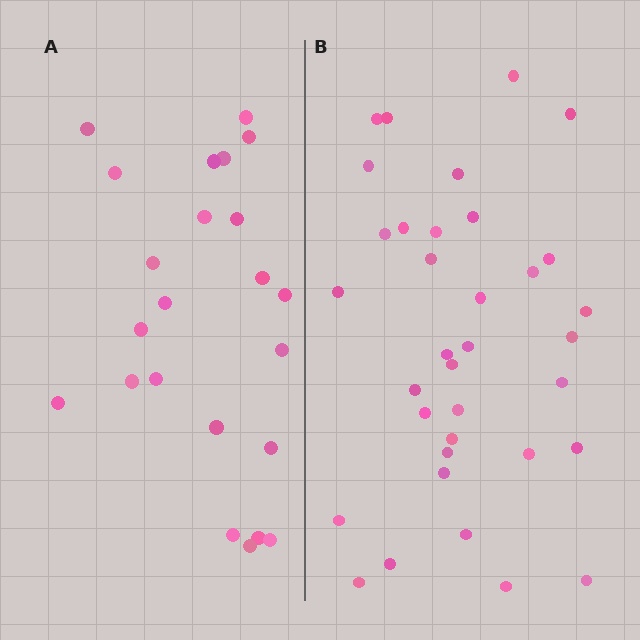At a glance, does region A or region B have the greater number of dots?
Region B (the right region) has more dots.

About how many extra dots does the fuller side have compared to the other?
Region B has roughly 12 or so more dots than region A.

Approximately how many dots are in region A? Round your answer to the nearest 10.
About 20 dots. (The exact count is 23, which rounds to 20.)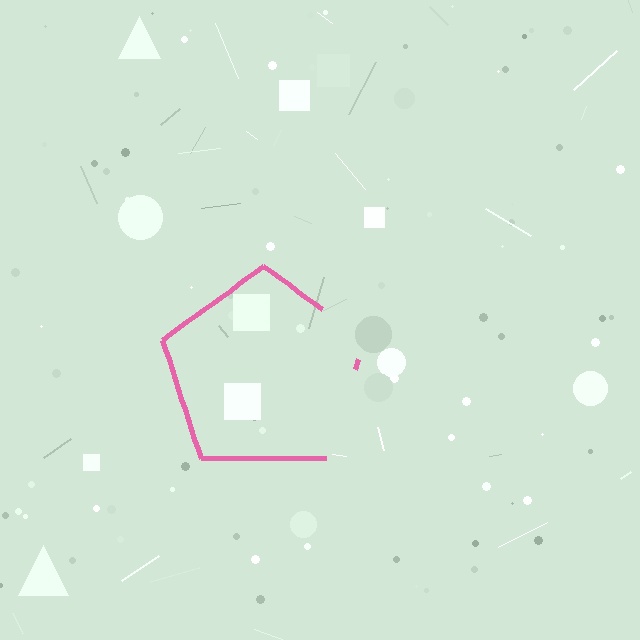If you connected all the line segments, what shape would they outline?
They would outline a pentagon.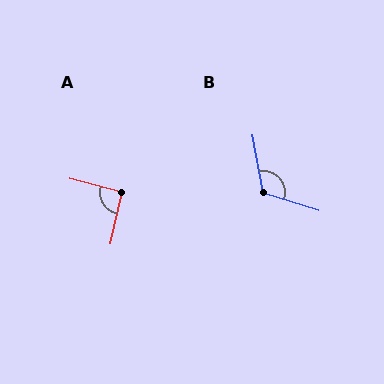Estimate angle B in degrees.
Approximately 118 degrees.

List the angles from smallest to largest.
A (93°), B (118°).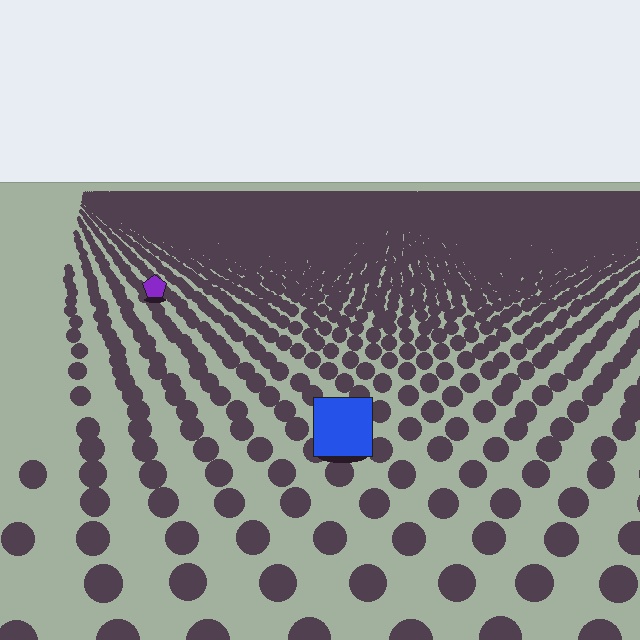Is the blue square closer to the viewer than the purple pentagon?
Yes. The blue square is closer — you can tell from the texture gradient: the ground texture is coarser near it.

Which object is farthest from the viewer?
The purple pentagon is farthest from the viewer. It appears smaller and the ground texture around it is denser.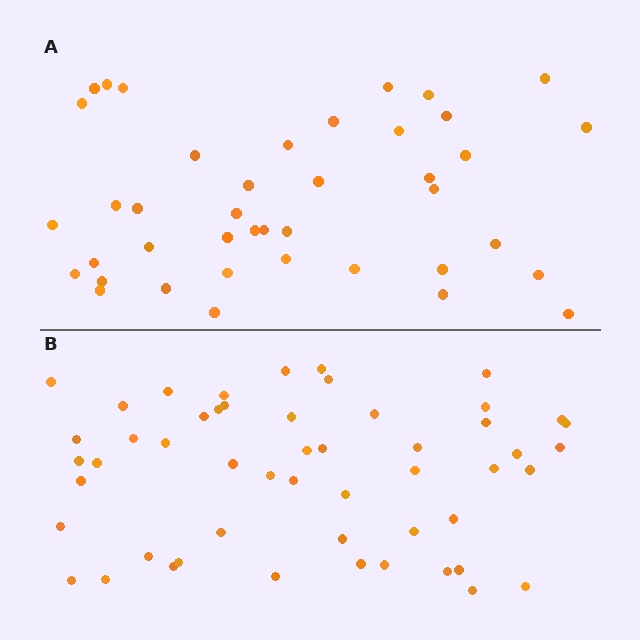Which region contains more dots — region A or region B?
Region B (the bottom region) has more dots.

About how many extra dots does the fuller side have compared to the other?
Region B has roughly 12 or so more dots than region A.